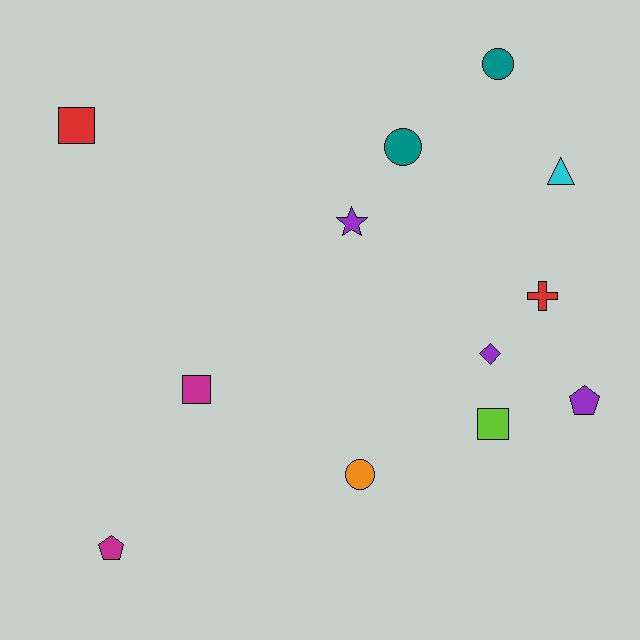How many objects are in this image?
There are 12 objects.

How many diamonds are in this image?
There is 1 diamond.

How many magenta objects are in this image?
There are 2 magenta objects.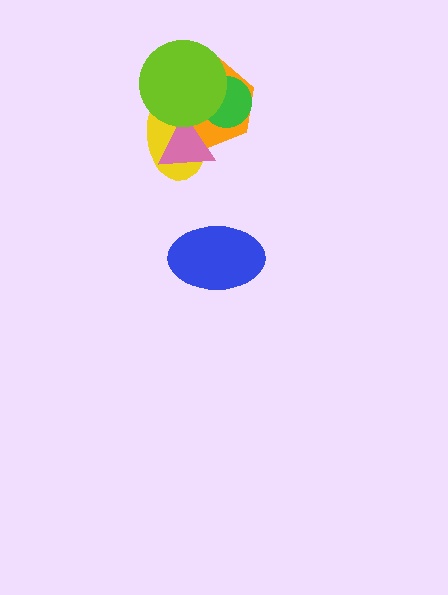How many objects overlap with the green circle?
3 objects overlap with the green circle.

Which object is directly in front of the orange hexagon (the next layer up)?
The green circle is directly in front of the orange hexagon.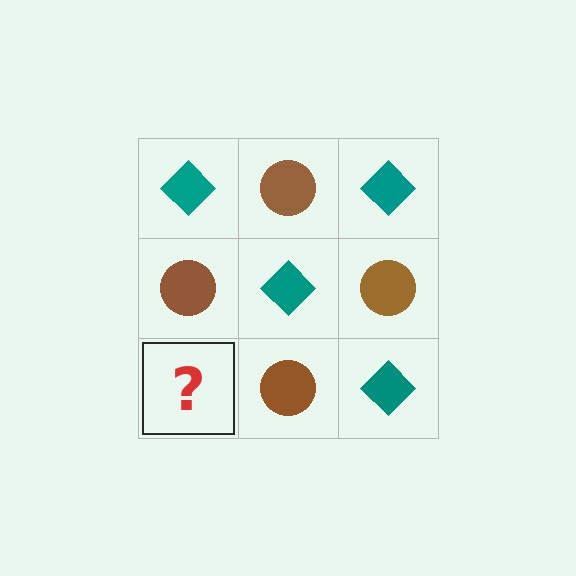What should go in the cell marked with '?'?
The missing cell should contain a teal diamond.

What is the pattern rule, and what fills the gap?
The rule is that it alternates teal diamond and brown circle in a checkerboard pattern. The gap should be filled with a teal diamond.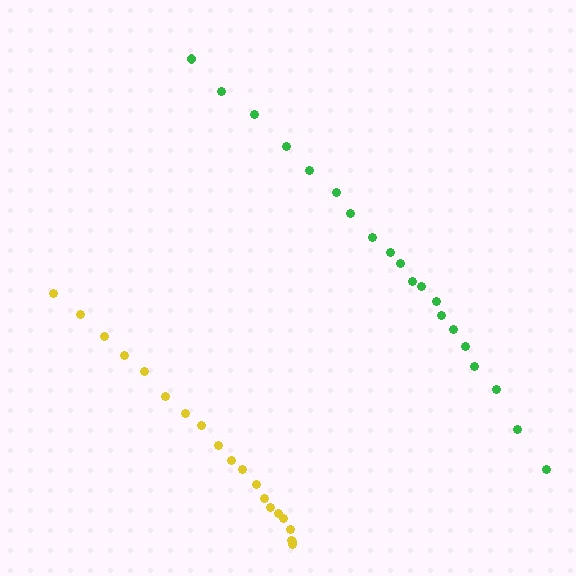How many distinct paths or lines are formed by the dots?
There are 2 distinct paths.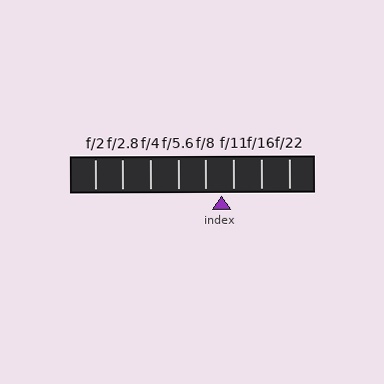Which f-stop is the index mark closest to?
The index mark is closest to f/11.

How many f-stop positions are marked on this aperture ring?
There are 8 f-stop positions marked.